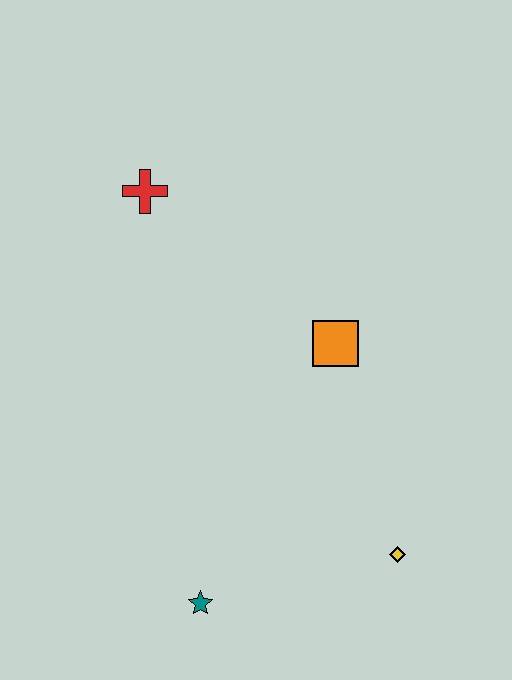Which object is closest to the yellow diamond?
The teal star is closest to the yellow diamond.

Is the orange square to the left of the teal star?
No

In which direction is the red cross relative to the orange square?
The red cross is to the left of the orange square.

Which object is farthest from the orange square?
The teal star is farthest from the orange square.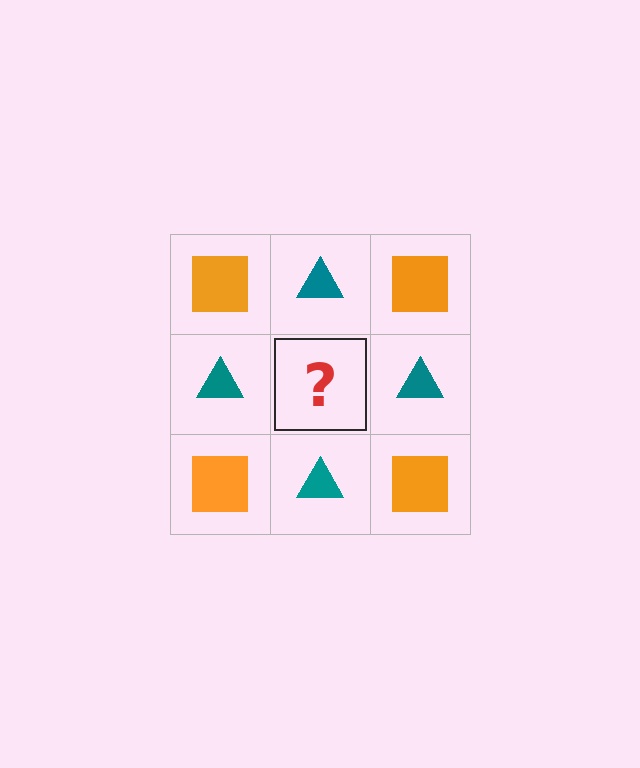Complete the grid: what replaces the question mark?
The question mark should be replaced with an orange square.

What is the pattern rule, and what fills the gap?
The rule is that it alternates orange square and teal triangle in a checkerboard pattern. The gap should be filled with an orange square.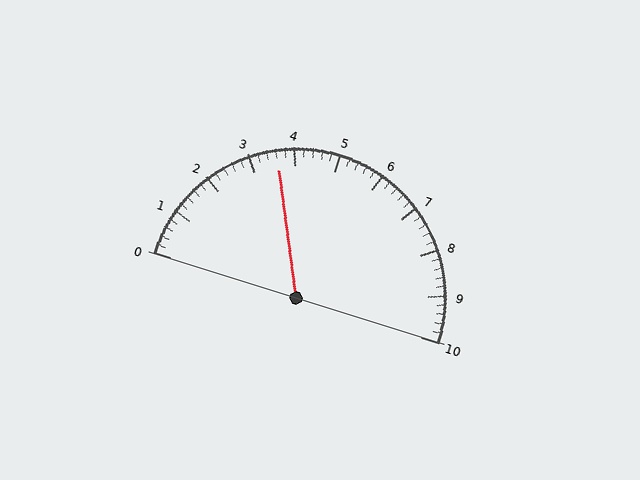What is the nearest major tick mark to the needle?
The nearest major tick mark is 4.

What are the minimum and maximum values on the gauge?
The gauge ranges from 0 to 10.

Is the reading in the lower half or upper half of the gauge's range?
The reading is in the lower half of the range (0 to 10).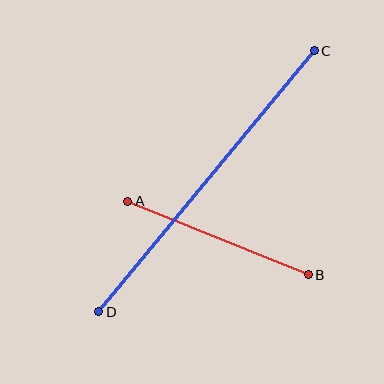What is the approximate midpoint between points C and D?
The midpoint is at approximately (206, 181) pixels.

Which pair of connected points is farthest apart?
Points C and D are farthest apart.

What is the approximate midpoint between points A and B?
The midpoint is at approximately (218, 238) pixels.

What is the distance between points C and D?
The distance is approximately 339 pixels.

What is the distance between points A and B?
The distance is approximately 195 pixels.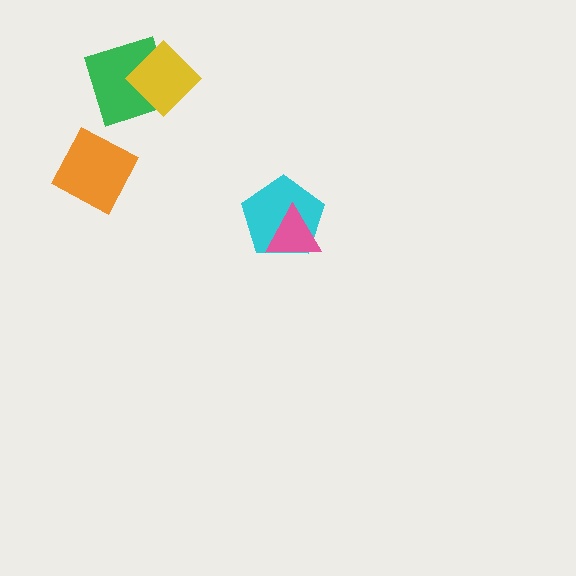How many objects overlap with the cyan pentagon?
1 object overlaps with the cyan pentagon.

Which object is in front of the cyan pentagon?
The pink triangle is in front of the cyan pentagon.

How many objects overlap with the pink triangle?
1 object overlaps with the pink triangle.